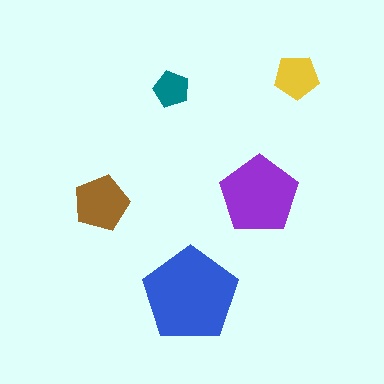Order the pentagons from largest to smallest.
the blue one, the purple one, the brown one, the yellow one, the teal one.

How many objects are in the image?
There are 5 objects in the image.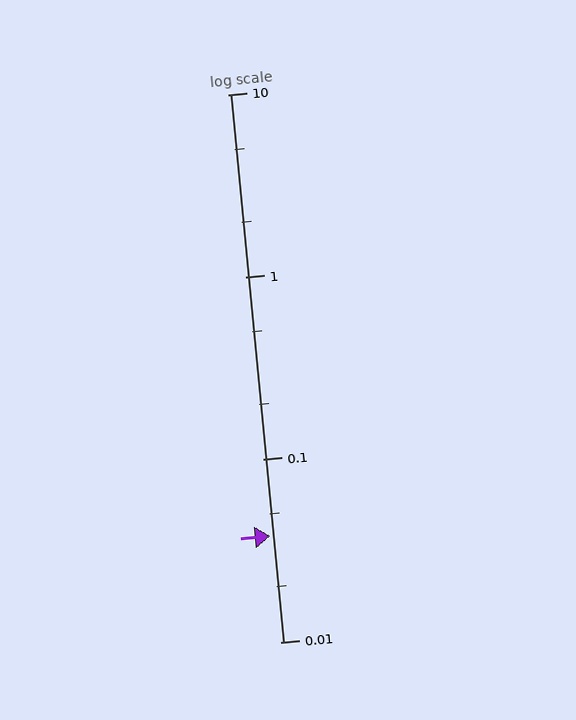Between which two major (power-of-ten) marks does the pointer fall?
The pointer is between 0.01 and 0.1.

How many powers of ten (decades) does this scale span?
The scale spans 3 decades, from 0.01 to 10.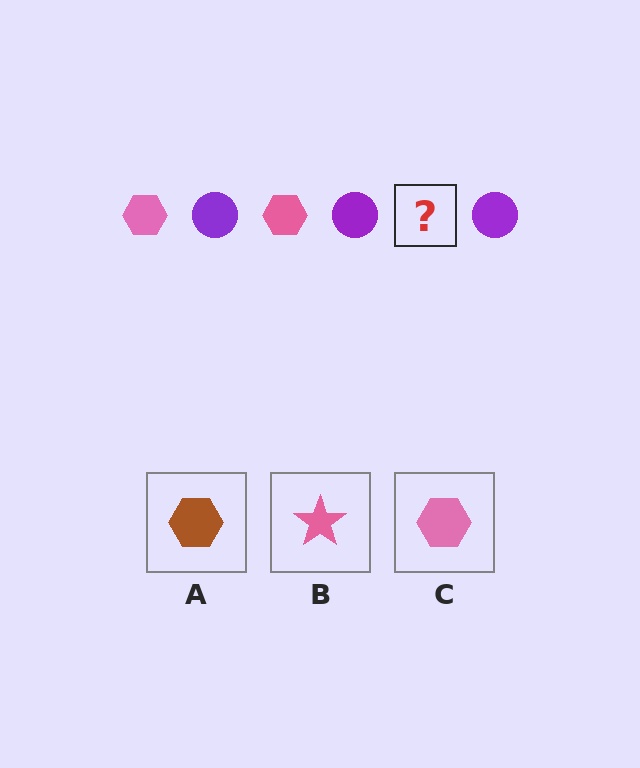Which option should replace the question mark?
Option C.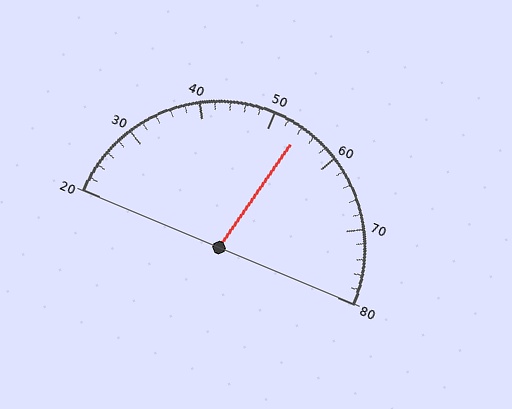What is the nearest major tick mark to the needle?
The nearest major tick mark is 50.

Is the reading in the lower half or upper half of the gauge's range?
The reading is in the upper half of the range (20 to 80).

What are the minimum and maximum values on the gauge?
The gauge ranges from 20 to 80.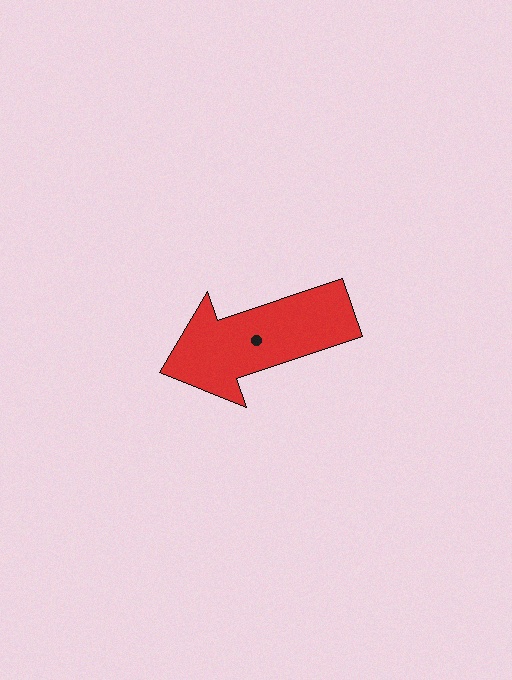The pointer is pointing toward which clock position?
Roughly 8 o'clock.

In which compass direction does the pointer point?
West.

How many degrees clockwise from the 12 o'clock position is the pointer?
Approximately 251 degrees.